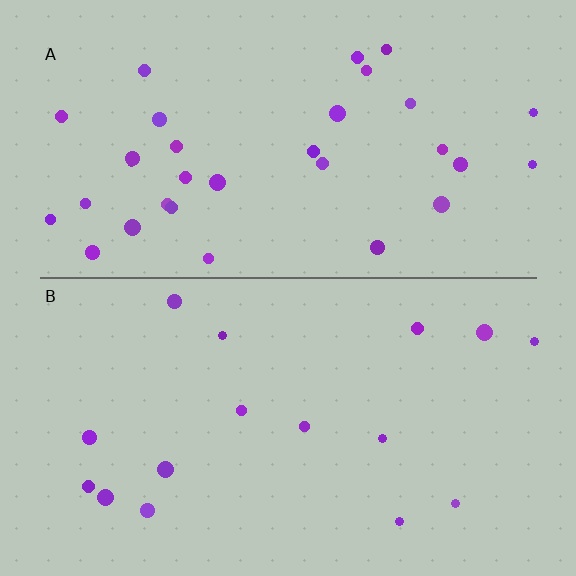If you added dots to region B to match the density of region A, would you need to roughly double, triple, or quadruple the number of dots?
Approximately double.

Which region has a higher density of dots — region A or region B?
A (the top).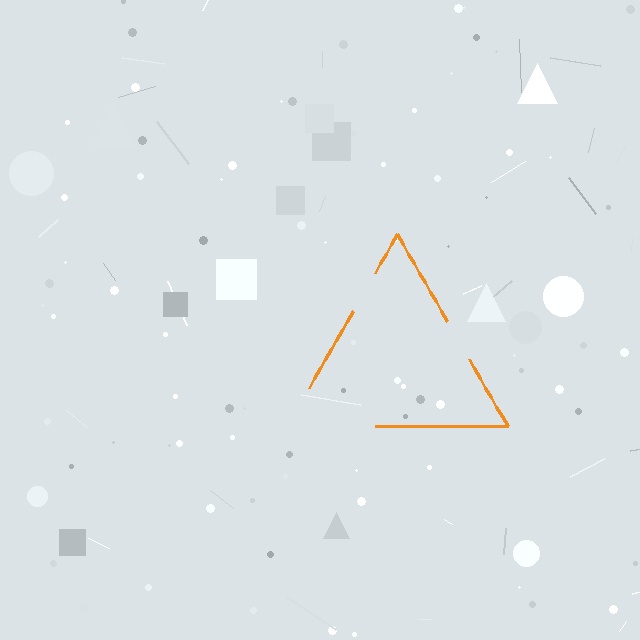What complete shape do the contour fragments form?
The contour fragments form a triangle.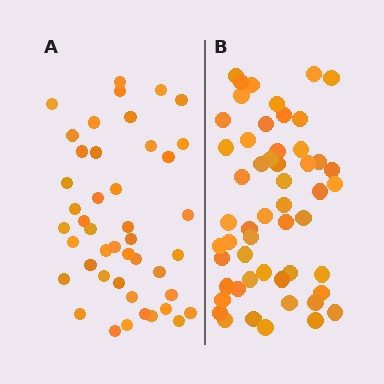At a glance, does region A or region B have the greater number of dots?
Region B (the right region) has more dots.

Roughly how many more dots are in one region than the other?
Region B has roughly 8 or so more dots than region A.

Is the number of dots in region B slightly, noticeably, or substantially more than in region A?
Region B has only slightly more — the two regions are fairly close. The ratio is roughly 1.2 to 1.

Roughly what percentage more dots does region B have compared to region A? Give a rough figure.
About 20% more.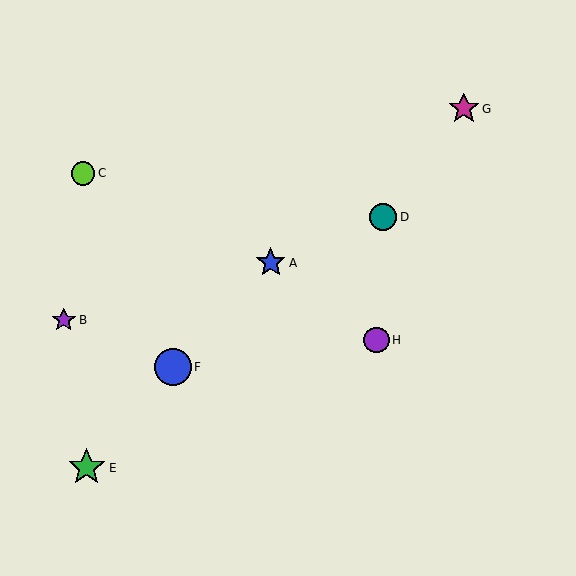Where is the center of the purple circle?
The center of the purple circle is at (377, 340).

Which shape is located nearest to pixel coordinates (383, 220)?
The teal circle (labeled D) at (383, 217) is nearest to that location.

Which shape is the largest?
The green star (labeled E) is the largest.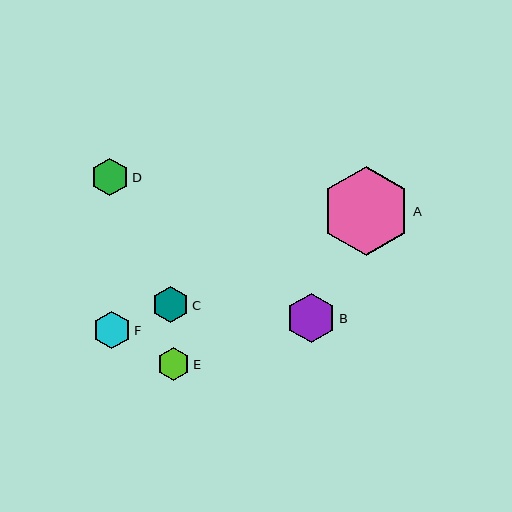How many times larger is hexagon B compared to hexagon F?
Hexagon B is approximately 1.3 times the size of hexagon F.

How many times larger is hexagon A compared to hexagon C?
Hexagon A is approximately 2.4 times the size of hexagon C.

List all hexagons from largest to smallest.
From largest to smallest: A, B, D, F, C, E.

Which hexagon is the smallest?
Hexagon E is the smallest with a size of approximately 33 pixels.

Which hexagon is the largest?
Hexagon A is the largest with a size of approximately 89 pixels.